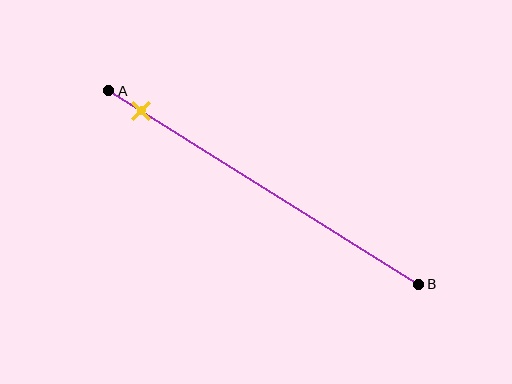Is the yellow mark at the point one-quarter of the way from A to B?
No, the mark is at about 10% from A, not at the 25% one-quarter point.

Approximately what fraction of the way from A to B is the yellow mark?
The yellow mark is approximately 10% of the way from A to B.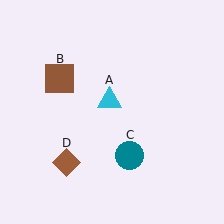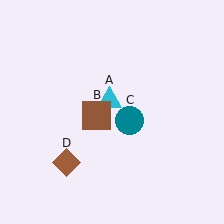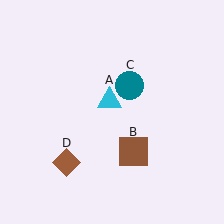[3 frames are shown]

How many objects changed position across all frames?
2 objects changed position: brown square (object B), teal circle (object C).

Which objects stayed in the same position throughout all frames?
Cyan triangle (object A) and brown diamond (object D) remained stationary.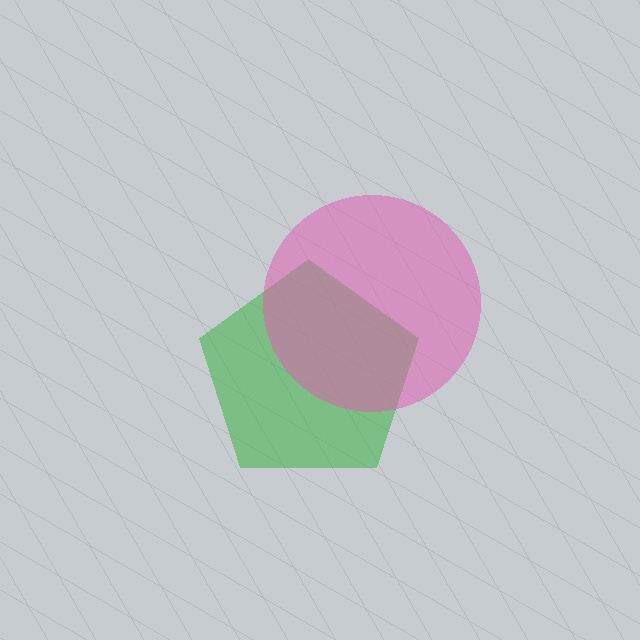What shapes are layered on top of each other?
The layered shapes are: a green pentagon, a pink circle.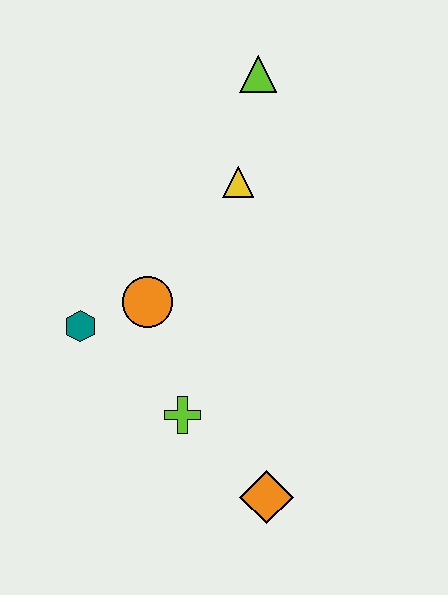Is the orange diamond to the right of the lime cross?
Yes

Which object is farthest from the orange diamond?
The lime triangle is farthest from the orange diamond.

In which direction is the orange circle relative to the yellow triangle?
The orange circle is below the yellow triangle.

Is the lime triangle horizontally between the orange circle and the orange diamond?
Yes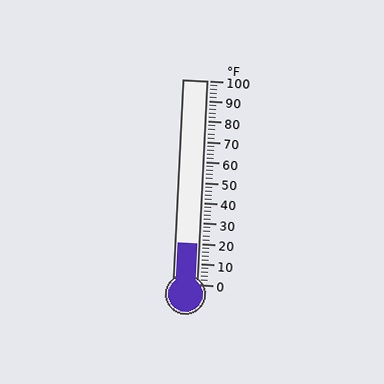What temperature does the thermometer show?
The thermometer shows approximately 20°F.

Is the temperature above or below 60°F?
The temperature is below 60°F.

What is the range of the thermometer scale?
The thermometer scale ranges from 0°F to 100°F.